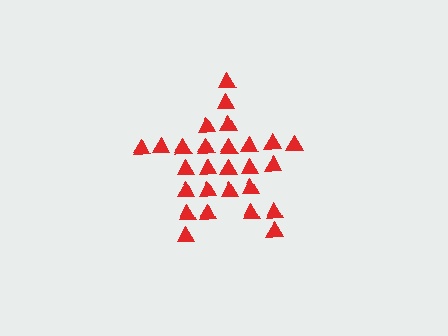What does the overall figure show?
The overall figure shows a star.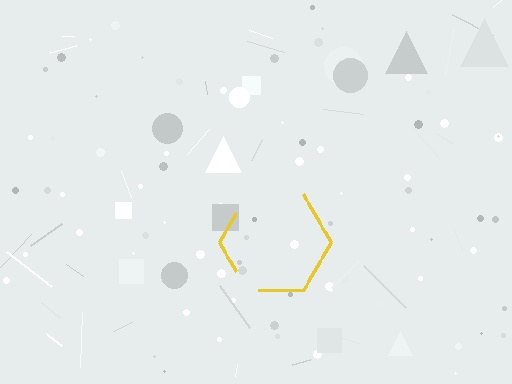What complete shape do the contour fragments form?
The contour fragments form a hexagon.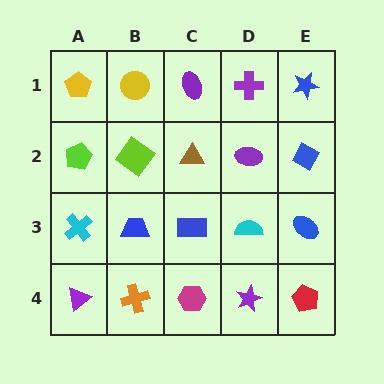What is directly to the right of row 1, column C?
A purple cross.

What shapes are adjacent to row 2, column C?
A purple ellipse (row 1, column C), a blue rectangle (row 3, column C), a lime diamond (row 2, column B), a purple ellipse (row 2, column D).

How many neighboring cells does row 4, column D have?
3.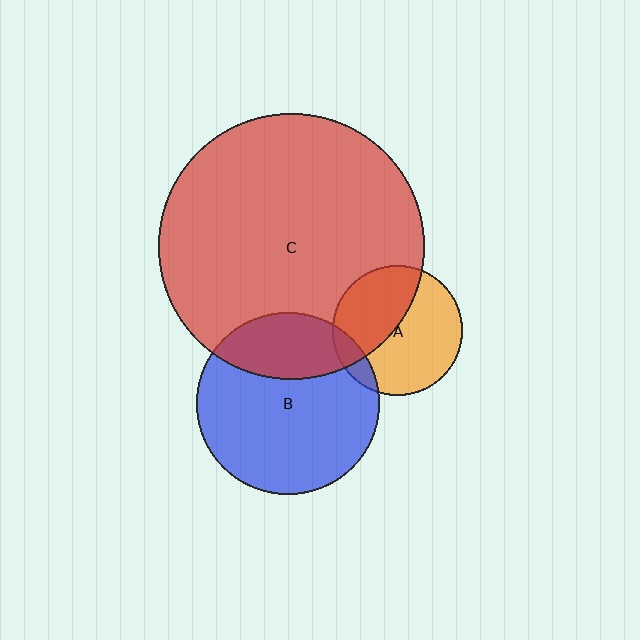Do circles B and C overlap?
Yes.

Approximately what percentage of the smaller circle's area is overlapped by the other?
Approximately 30%.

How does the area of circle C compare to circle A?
Approximately 4.2 times.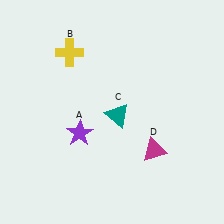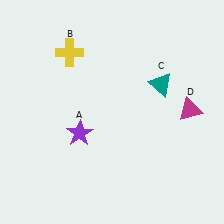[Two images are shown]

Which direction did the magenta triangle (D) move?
The magenta triangle (D) moved up.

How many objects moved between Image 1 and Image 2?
2 objects moved between the two images.